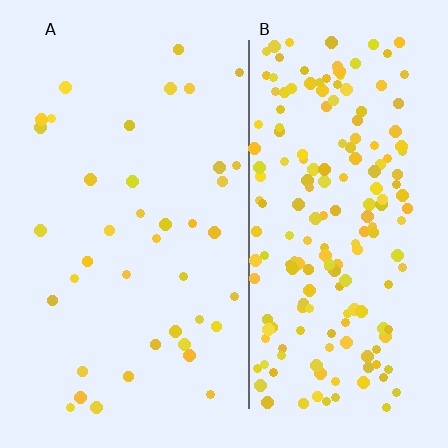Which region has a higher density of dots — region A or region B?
B (the right).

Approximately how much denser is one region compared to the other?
Approximately 4.9× — region B over region A.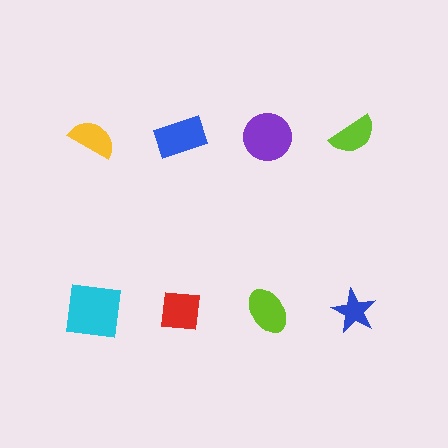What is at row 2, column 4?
A blue star.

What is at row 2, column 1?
A cyan square.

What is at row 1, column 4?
A lime semicircle.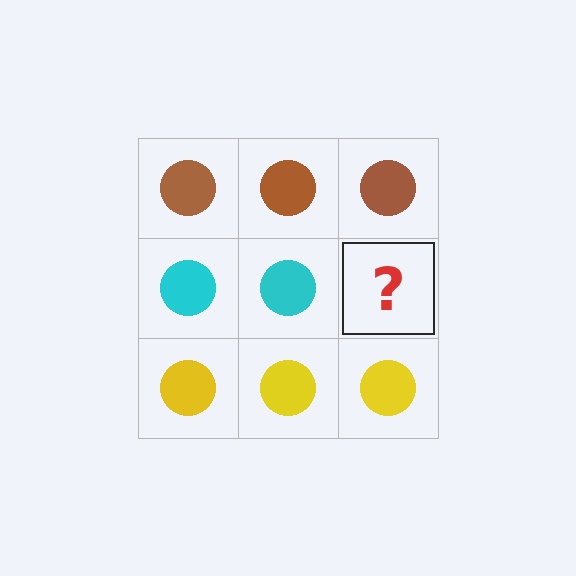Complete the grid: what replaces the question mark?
The question mark should be replaced with a cyan circle.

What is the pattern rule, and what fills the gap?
The rule is that each row has a consistent color. The gap should be filled with a cyan circle.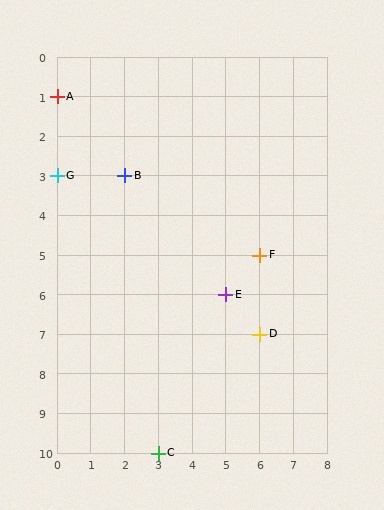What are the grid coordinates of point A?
Point A is at grid coordinates (0, 1).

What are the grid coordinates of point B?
Point B is at grid coordinates (2, 3).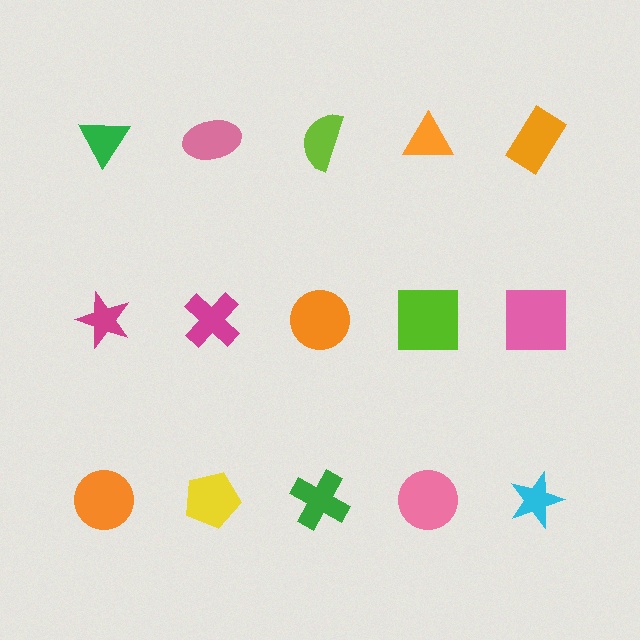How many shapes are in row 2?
5 shapes.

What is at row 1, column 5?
An orange rectangle.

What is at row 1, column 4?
An orange triangle.